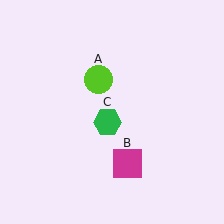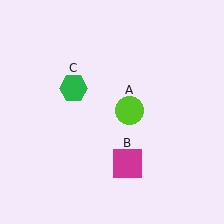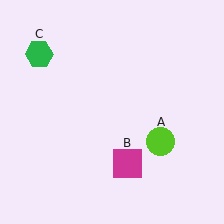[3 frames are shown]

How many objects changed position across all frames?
2 objects changed position: lime circle (object A), green hexagon (object C).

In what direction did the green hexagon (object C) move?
The green hexagon (object C) moved up and to the left.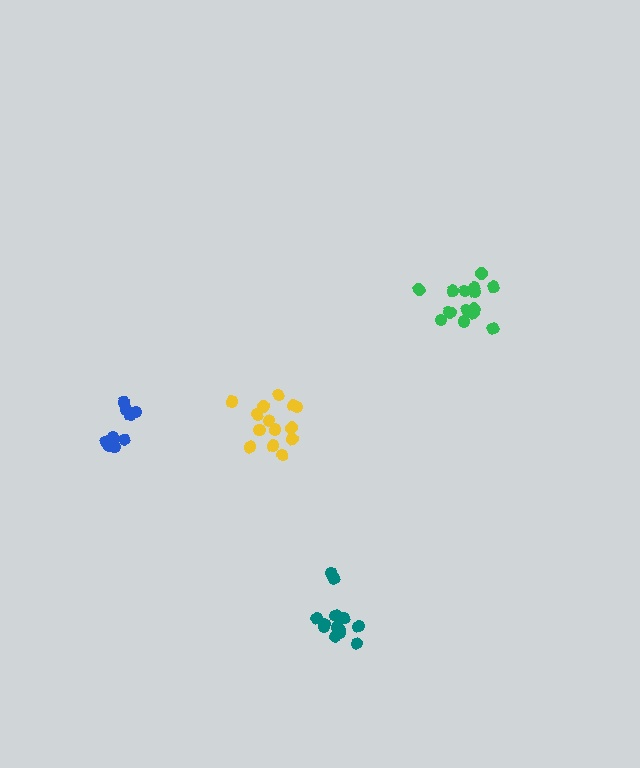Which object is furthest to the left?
The blue cluster is leftmost.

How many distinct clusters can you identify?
There are 4 distinct clusters.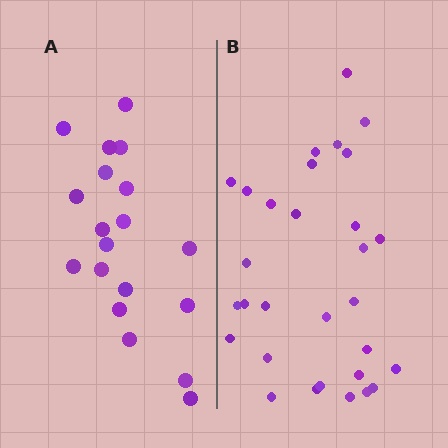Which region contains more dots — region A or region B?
Region B (the right region) has more dots.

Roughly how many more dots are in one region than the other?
Region B has roughly 12 or so more dots than region A.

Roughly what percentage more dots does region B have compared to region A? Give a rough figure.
About 60% more.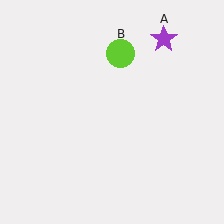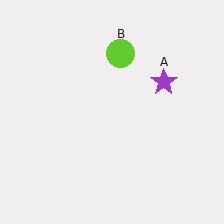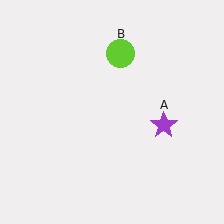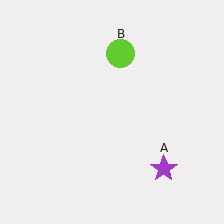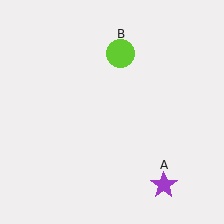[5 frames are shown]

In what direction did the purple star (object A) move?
The purple star (object A) moved down.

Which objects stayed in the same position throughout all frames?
Lime circle (object B) remained stationary.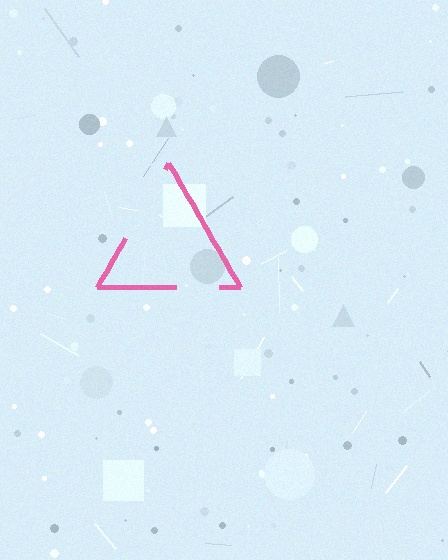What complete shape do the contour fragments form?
The contour fragments form a triangle.